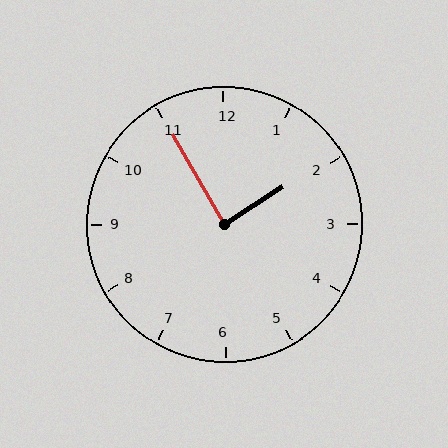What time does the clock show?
1:55.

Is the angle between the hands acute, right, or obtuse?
It is right.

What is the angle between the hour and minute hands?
Approximately 88 degrees.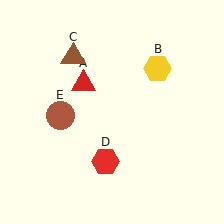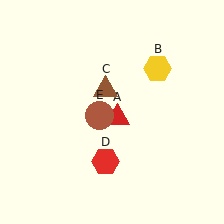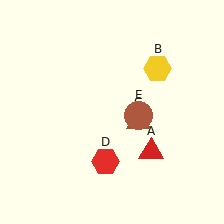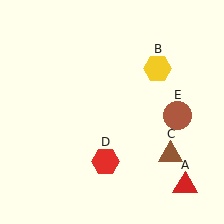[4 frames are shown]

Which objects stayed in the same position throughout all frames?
Yellow hexagon (object B) and red hexagon (object D) remained stationary.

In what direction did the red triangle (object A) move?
The red triangle (object A) moved down and to the right.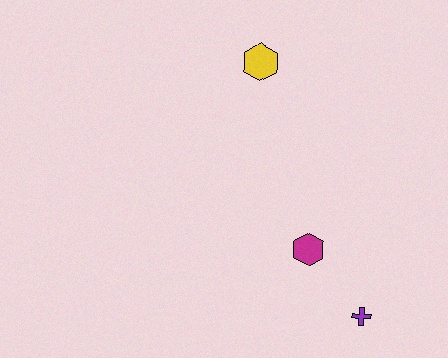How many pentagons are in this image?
There are no pentagons.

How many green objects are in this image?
There are no green objects.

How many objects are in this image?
There are 3 objects.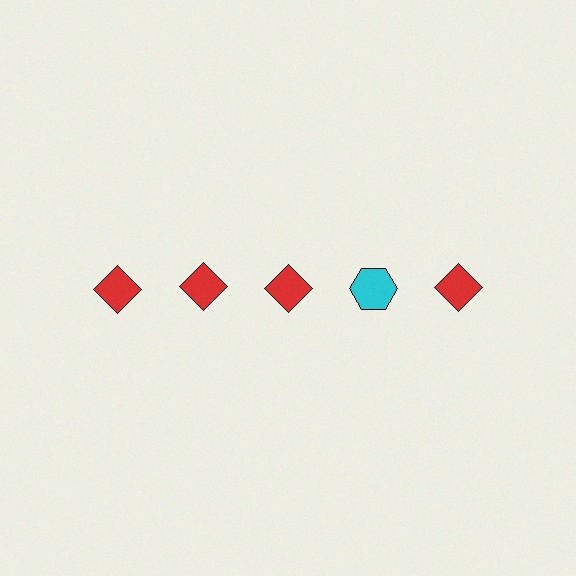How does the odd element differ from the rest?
It differs in both color (cyan instead of red) and shape (hexagon instead of diamond).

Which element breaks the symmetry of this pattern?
The cyan hexagon in the top row, second from right column breaks the symmetry. All other shapes are red diamonds.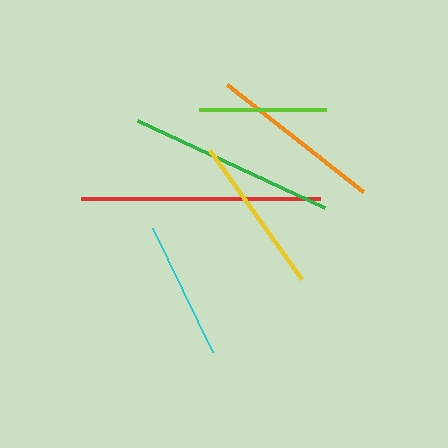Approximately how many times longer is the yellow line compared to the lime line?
The yellow line is approximately 1.3 times the length of the lime line.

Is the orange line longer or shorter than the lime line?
The orange line is longer than the lime line.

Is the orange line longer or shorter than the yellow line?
The orange line is longer than the yellow line.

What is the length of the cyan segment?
The cyan segment is approximately 137 pixels long.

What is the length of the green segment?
The green segment is approximately 206 pixels long.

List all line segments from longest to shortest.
From longest to shortest: red, green, orange, yellow, cyan, lime.